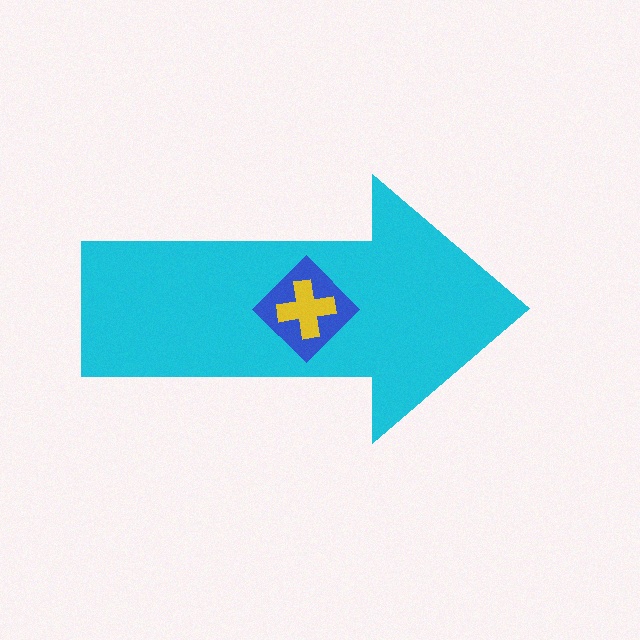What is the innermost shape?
The yellow cross.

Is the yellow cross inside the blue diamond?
Yes.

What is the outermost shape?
The cyan arrow.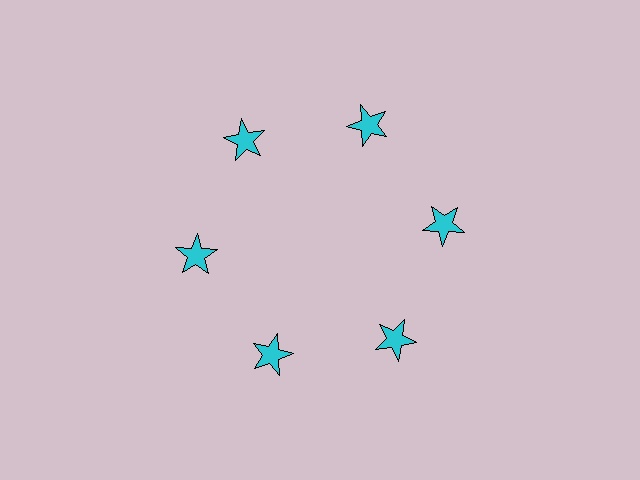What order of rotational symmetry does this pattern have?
This pattern has 6-fold rotational symmetry.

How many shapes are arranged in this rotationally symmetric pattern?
There are 6 shapes, arranged in 6 groups of 1.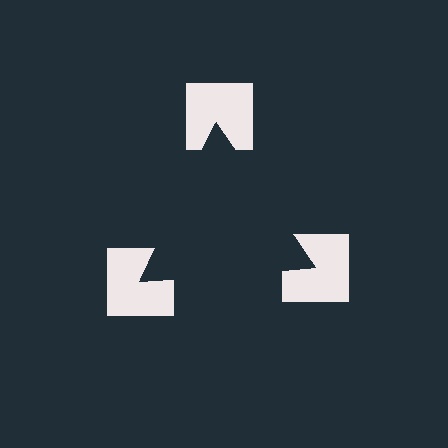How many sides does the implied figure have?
3 sides.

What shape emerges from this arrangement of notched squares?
An illusory triangle — its edges are inferred from the aligned wedge cuts in the notched squares, not physically drawn.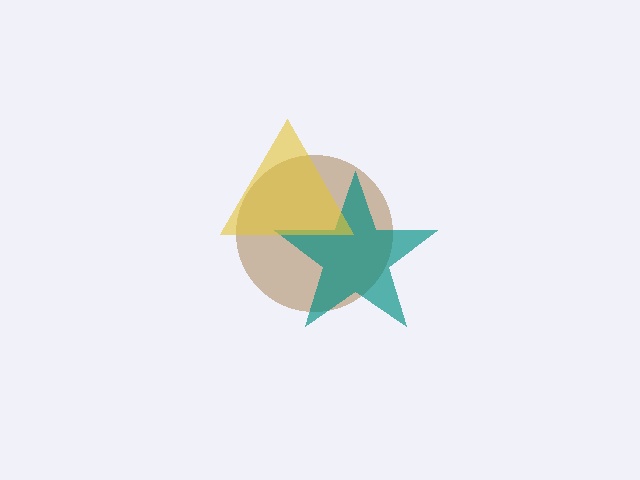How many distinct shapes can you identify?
There are 3 distinct shapes: a brown circle, a teal star, a yellow triangle.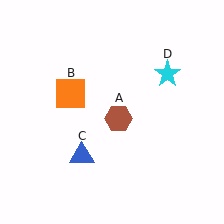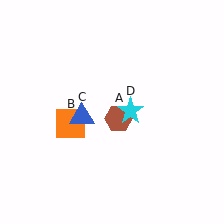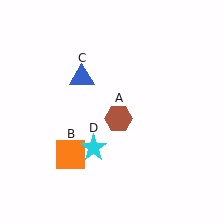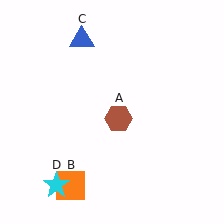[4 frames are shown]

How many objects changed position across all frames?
3 objects changed position: orange square (object B), blue triangle (object C), cyan star (object D).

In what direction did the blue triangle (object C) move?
The blue triangle (object C) moved up.